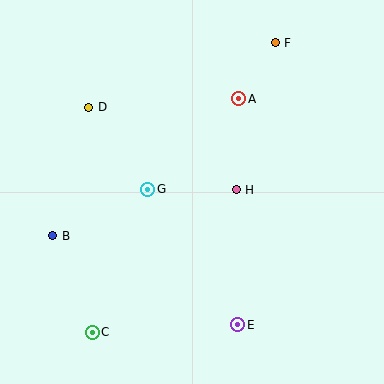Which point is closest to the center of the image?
Point H at (236, 190) is closest to the center.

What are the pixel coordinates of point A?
Point A is at (239, 99).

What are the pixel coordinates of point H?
Point H is at (236, 190).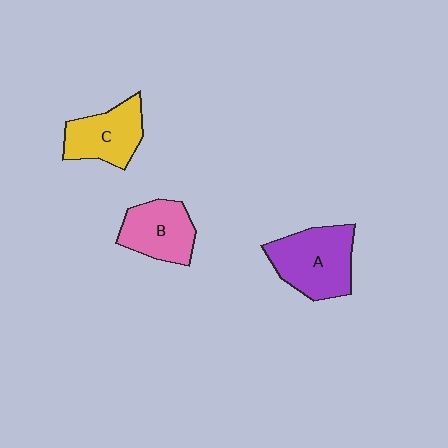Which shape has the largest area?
Shape A (purple).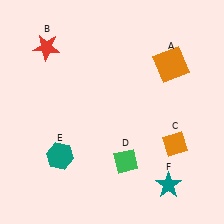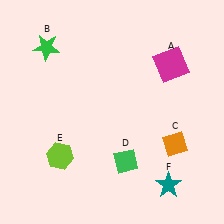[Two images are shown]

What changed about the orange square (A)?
In Image 1, A is orange. In Image 2, it changed to magenta.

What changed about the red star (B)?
In Image 1, B is red. In Image 2, it changed to green.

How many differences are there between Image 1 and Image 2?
There are 3 differences between the two images.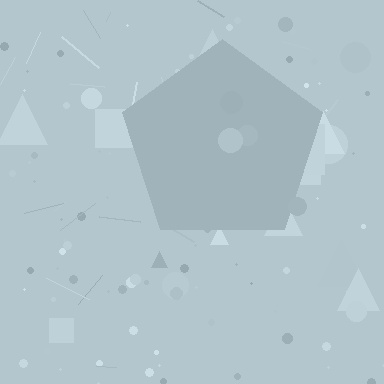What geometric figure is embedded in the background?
A pentagon is embedded in the background.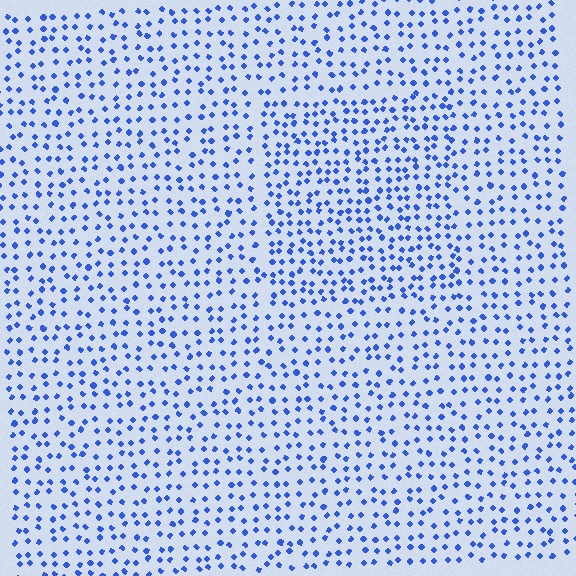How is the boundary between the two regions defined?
The boundary is defined by a change in element density (approximately 1.4x ratio). All elements are the same color, size, and shape.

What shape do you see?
I see a rectangle.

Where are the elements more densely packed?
The elements are more densely packed inside the rectangle boundary.